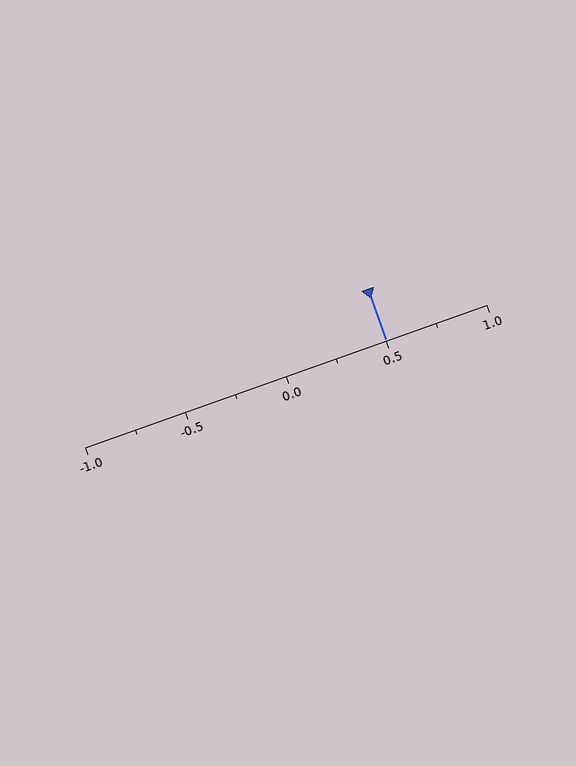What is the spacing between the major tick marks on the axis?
The major ticks are spaced 0.5 apart.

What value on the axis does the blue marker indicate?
The marker indicates approximately 0.5.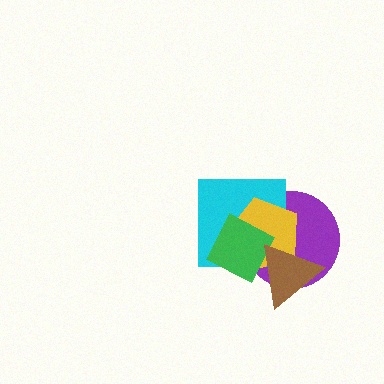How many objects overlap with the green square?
4 objects overlap with the green square.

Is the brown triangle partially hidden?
No, no other shape covers it.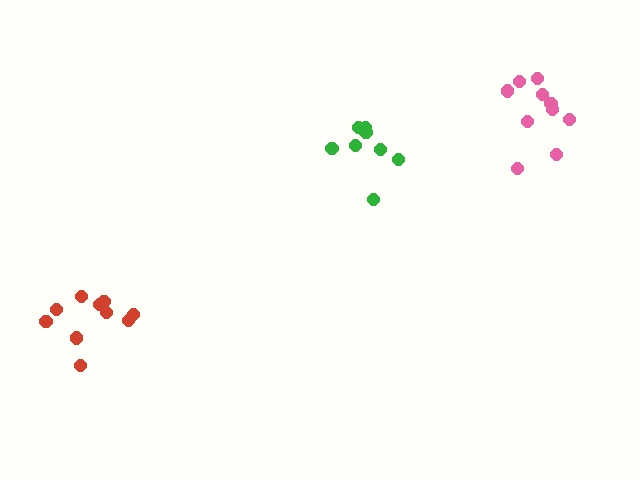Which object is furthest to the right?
The pink cluster is rightmost.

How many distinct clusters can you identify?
There are 3 distinct clusters.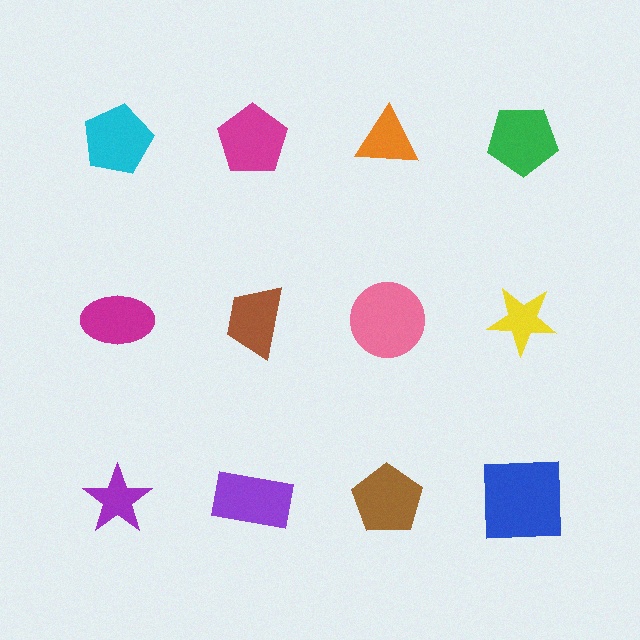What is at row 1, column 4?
A green pentagon.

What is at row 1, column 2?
A magenta pentagon.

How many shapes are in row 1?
4 shapes.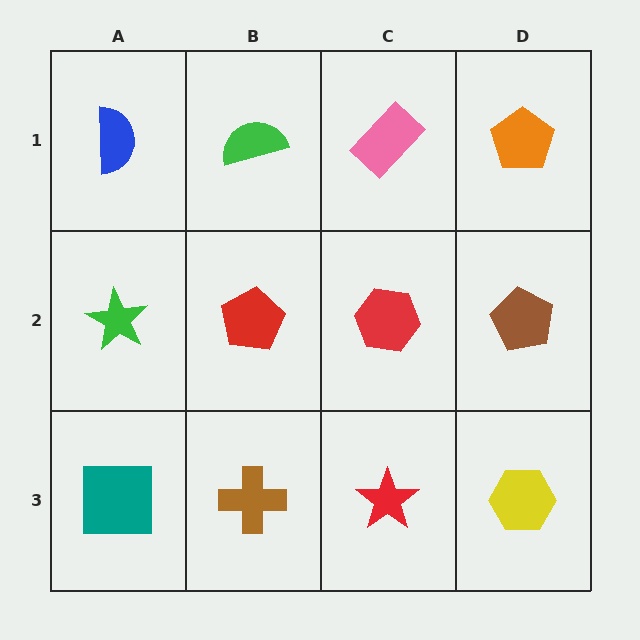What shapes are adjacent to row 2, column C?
A pink rectangle (row 1, column C), a red star (row 3, column C), a red pentagon (row 2, column B), a brown pentagon (row 2, column D).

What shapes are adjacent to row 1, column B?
A red pentagon (row 2, column B), a blue semicircle (row 1, column A), a pink rectangle (row 1, column C).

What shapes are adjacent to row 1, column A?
A green star (row 2, column A), a green semicircle (row 1, column B).